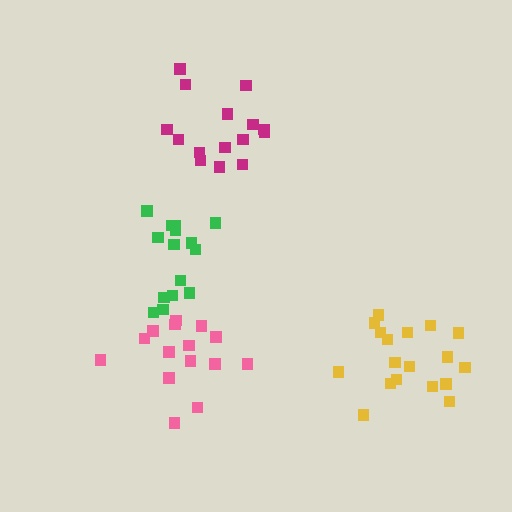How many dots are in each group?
Group 1: 15 dots, Group 2: 15 dots, Group 3: 15 dots, Group 4: 18 dots (63 total).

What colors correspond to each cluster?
The clusters are colored: pink, magenta, green, yellow.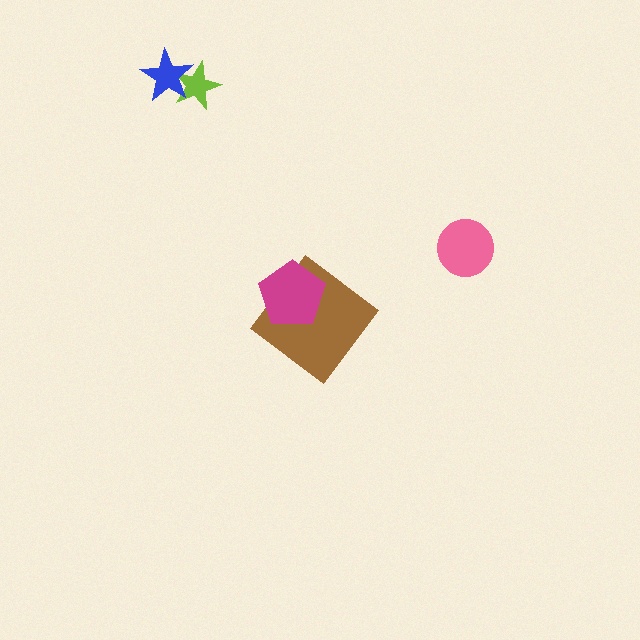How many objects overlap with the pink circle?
0 objects overlap with the pink circle.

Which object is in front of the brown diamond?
The magenta pentagon is in front of the brown diamond.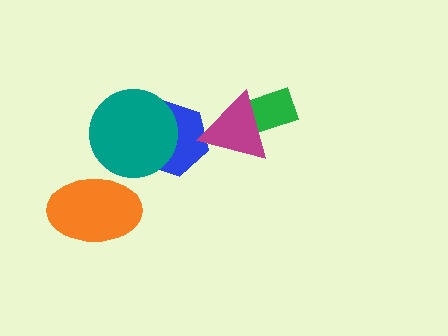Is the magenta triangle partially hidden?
No, no other shape covers it.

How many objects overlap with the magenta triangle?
2 objects overlap with the magenta triangle.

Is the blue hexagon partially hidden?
Yes, it is partially covered by another shape.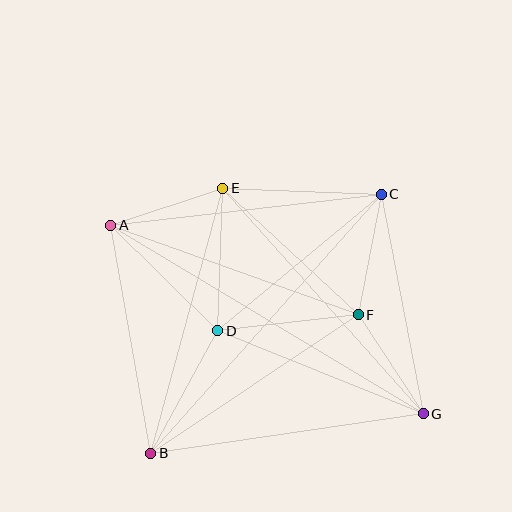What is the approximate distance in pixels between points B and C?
The distance between B and C is approximately 347 pixels.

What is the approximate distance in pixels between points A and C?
The distance between A and C is approximately 272 pixels.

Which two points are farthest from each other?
Points A and G are farthest from each other.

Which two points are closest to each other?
Points A and E are closest to each other.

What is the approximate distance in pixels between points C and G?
The distance between C and G is approximately 223 pixels.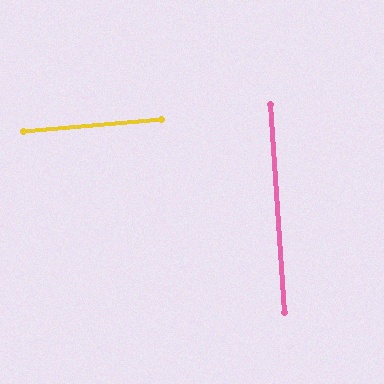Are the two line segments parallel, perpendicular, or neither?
Perpendicular — they meet at approximately 89°.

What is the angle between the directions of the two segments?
Approximately 89 degrees.